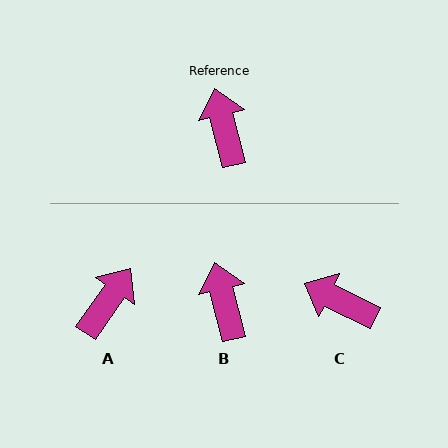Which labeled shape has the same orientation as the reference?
B.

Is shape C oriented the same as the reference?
No, it is off by about 50 degrees.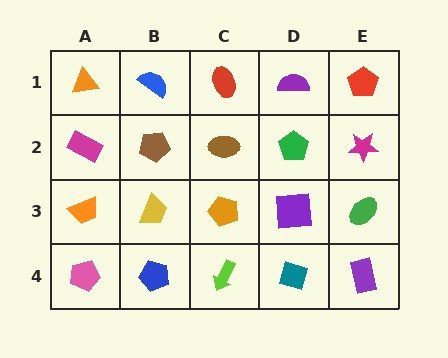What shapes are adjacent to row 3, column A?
A magenta rectangle (row 2, column A), a pink pentagon (row 4, column A), a yellow trapezoid (row 3, column B).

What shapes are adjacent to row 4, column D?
A purple square (row 3, column D), a lime arrow (row 4, column C), a purple rectangle (row 4, column E).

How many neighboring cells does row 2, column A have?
3.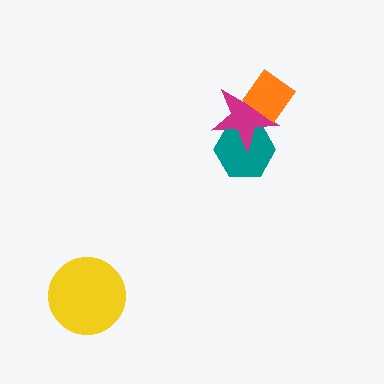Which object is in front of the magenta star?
The orange diamond is in front of the magenta star.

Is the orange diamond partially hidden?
No, no other shape covers it.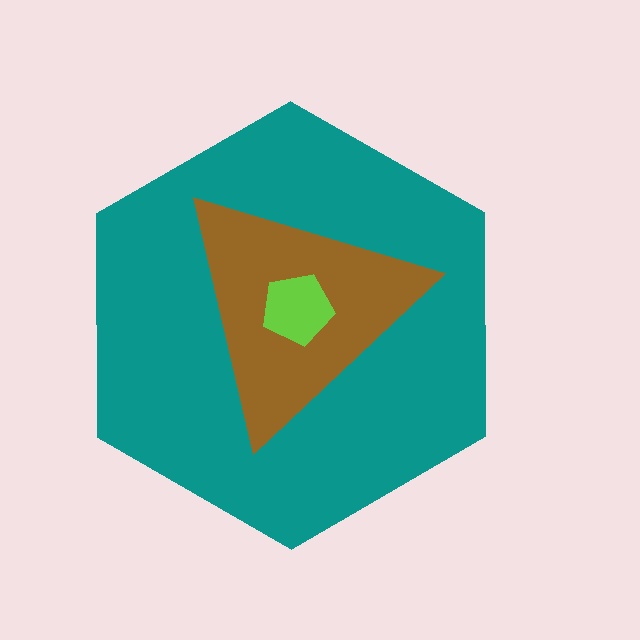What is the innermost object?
The lime pentagon.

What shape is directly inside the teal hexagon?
The brown triangle.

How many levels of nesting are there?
3.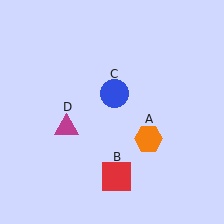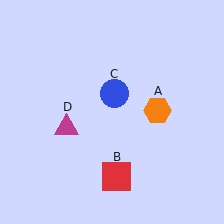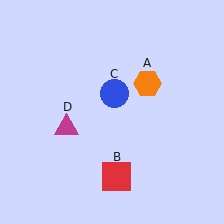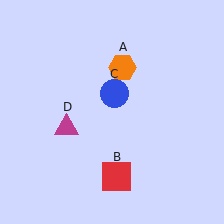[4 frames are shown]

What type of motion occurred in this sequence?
The orange hexagon (object A) rotated counterclockwise around the center of the scene.